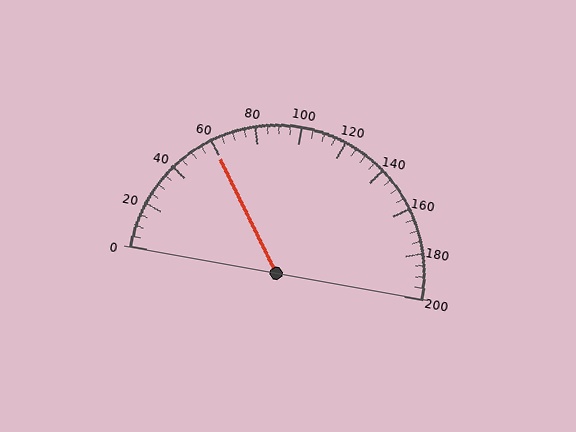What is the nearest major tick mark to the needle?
The nearest major tick mark is 60.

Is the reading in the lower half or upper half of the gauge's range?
The reading is in the lower half of the range (0 to 200).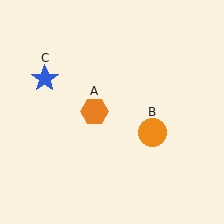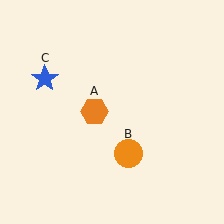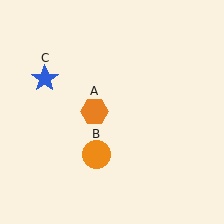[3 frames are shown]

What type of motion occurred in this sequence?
The orange circle (object B) rotated clockwise around the center of the scene.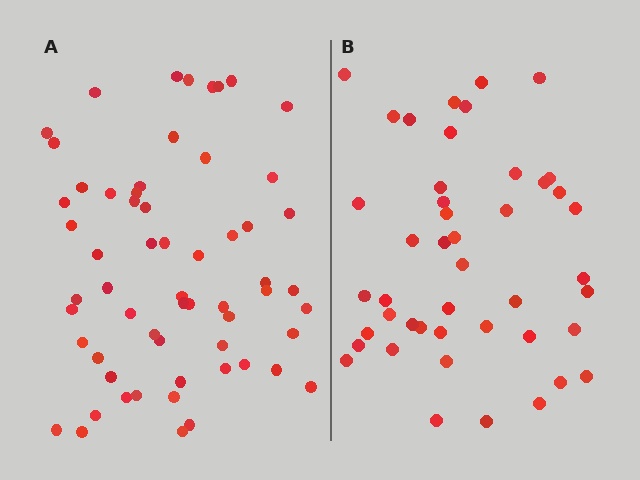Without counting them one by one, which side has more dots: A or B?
Region A (the left region) has more dots.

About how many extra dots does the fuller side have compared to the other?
Region A has approximately 15 more dots than region B.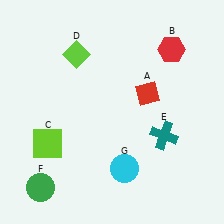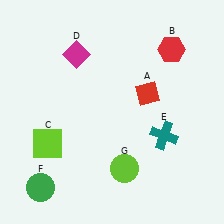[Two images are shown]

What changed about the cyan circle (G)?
In Image 1, G is cyan. In Image 2, it changed to lime.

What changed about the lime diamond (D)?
In Image 1, D is lime. In Image 2, it changed to magenta.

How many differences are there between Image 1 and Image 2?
There are 2 differences between the two images.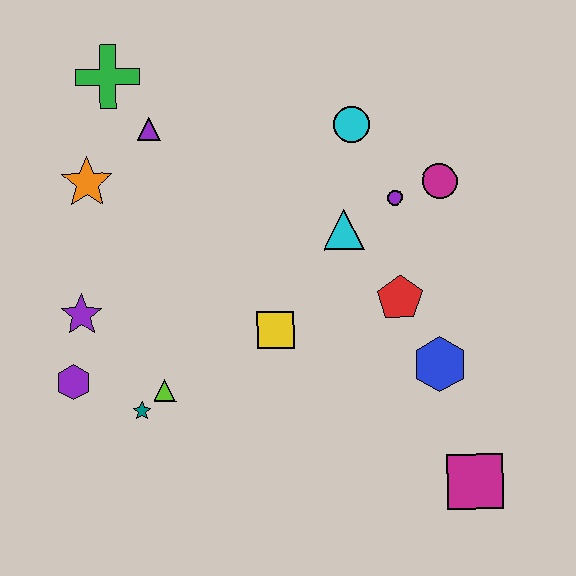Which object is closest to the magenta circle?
The purple circle is closest to the magenta circle.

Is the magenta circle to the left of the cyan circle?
No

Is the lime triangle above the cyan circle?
No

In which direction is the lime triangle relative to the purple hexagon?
The lime triangle is to the right of the purple hexagon.